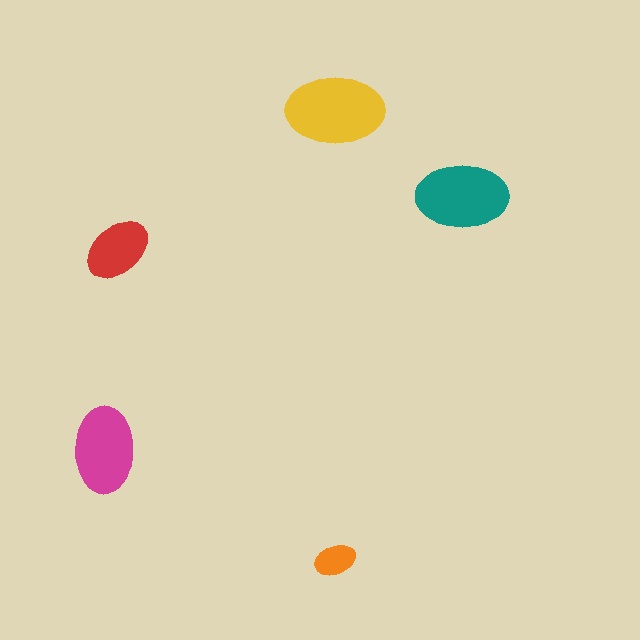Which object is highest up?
The yellow ellipse is topmost.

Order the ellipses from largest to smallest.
the yellow one, the teal one, the magenta one, the red one, the orange one.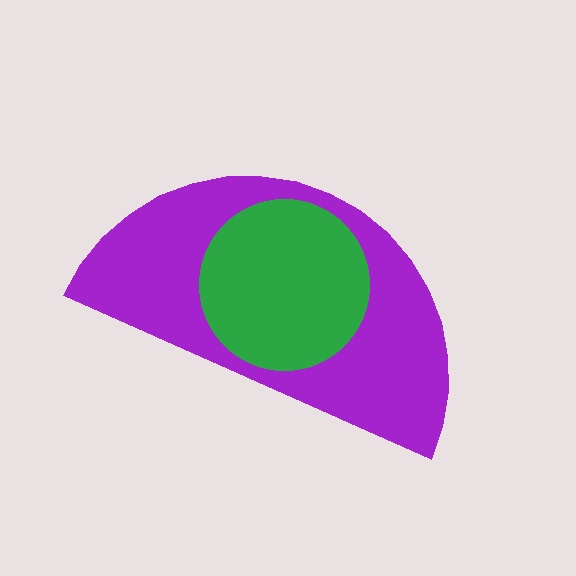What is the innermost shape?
The green circle.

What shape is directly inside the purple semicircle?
The green circle.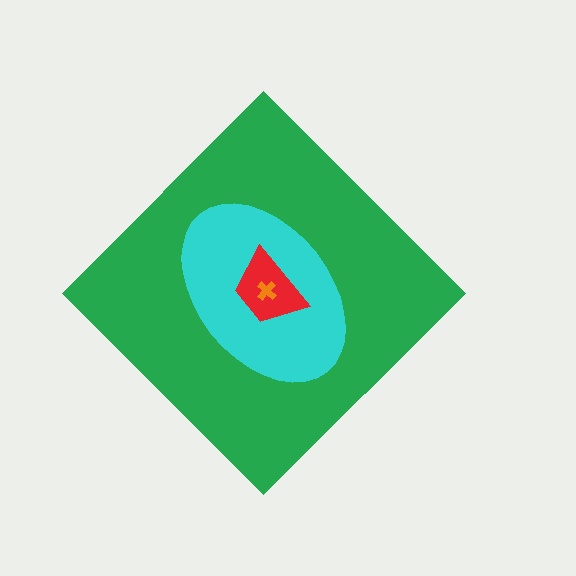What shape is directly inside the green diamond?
The cyan ellipse.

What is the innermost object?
The orange cross.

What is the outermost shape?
The green diamond.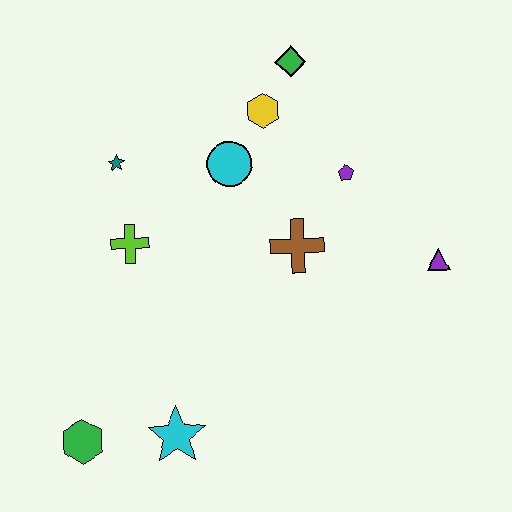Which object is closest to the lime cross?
The teal star is closest to the lime cross.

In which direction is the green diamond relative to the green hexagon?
The green diamond is above the green hexagon.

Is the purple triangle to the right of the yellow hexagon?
Yes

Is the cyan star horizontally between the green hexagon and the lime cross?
No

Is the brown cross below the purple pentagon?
Yes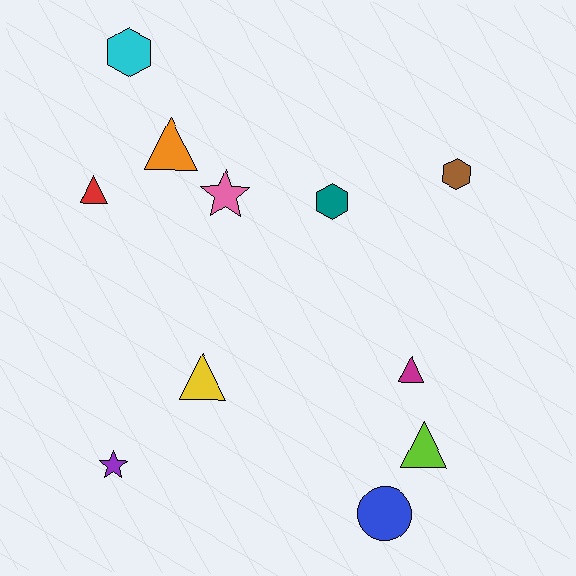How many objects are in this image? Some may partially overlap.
There are 11 objects.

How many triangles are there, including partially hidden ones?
There are 5 triangles.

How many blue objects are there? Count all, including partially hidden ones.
There is 1 blue object.